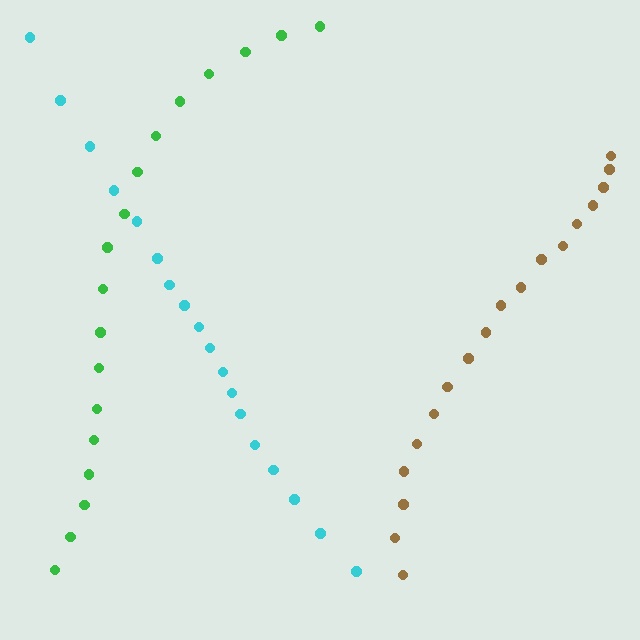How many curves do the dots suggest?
There are 3 distinct paths.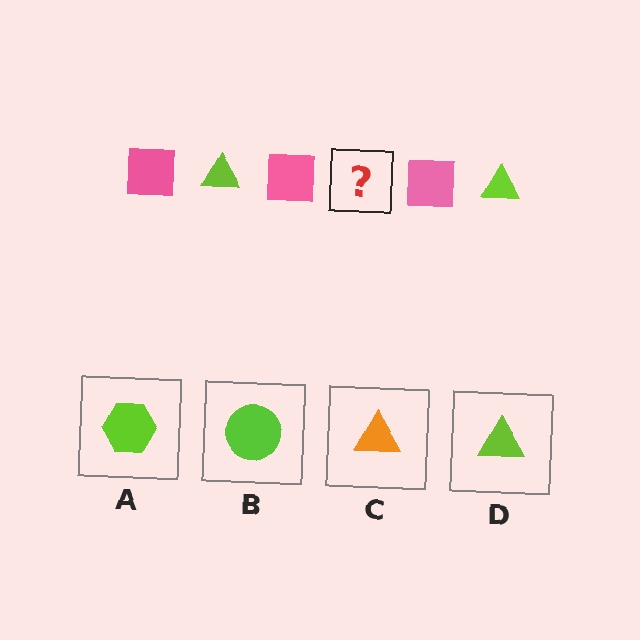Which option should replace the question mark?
Option D.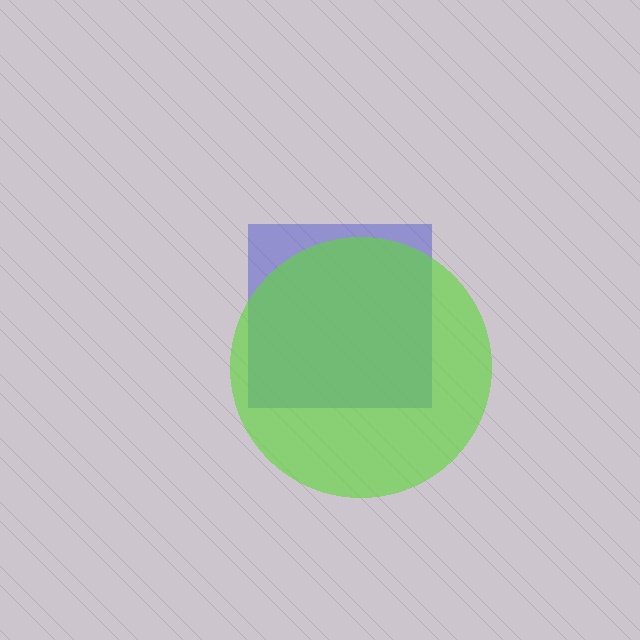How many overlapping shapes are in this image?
There are 2 overlapping shapes in the image.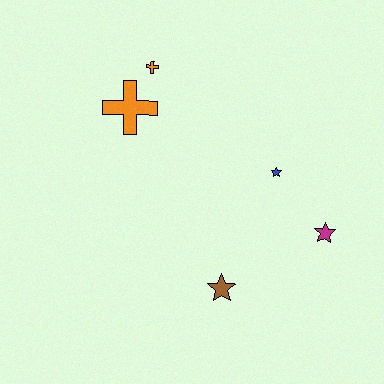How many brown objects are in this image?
There is 1 brown object.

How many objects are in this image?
There are 5 objects.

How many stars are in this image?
There are 3 stars.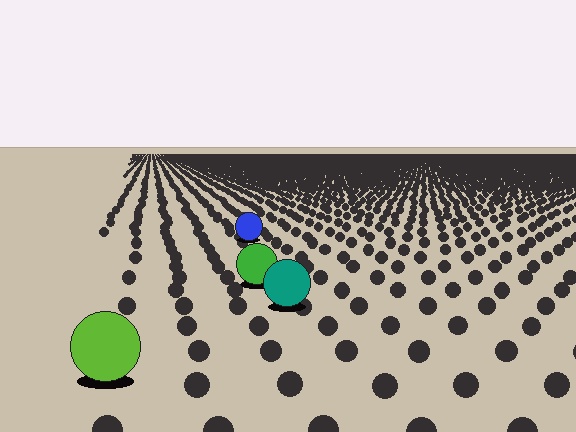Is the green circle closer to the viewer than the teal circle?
No. The teal circle is closer — you can tell from the texture gradient: the ground texture is coarser near it.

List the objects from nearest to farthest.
From nearest to farthest: the lime circle, the teal circle, the green circle, the blue circle.